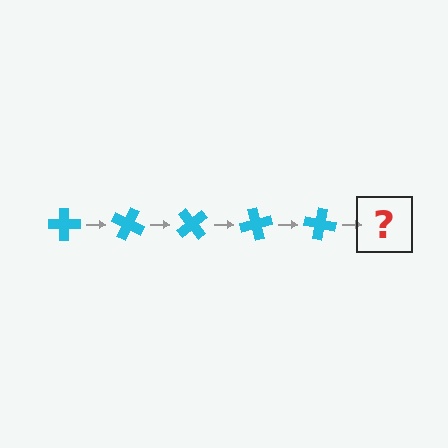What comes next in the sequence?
The next element should be a cyan cross rotated 125 degrees.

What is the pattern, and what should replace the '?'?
The pattern is that the cross rotates 25 degrees each step. The '?' should be a cyan cross rotated 125 degrees.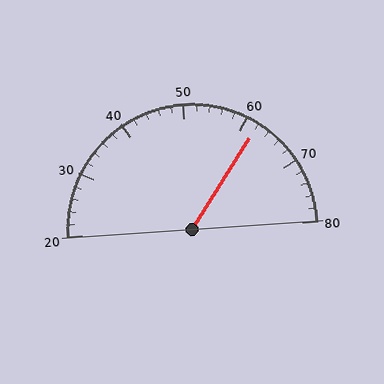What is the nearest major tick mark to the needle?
The nearest major tick mark is 60.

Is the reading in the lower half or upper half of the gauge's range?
The reading is in the upper half of the range (20 to 80).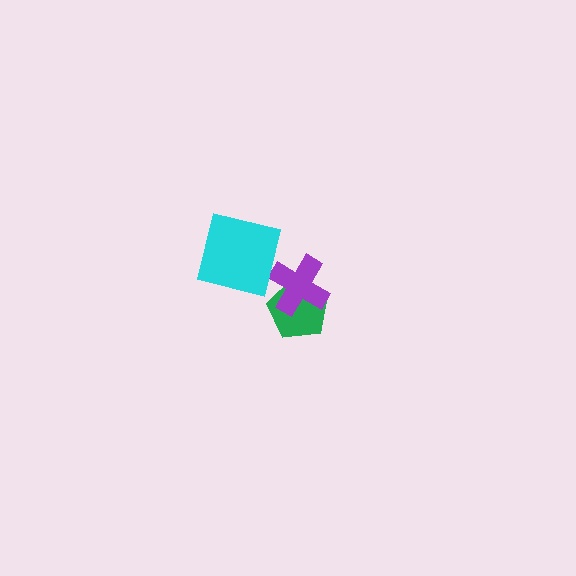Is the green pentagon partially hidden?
Yes, it is partially covered by another shape.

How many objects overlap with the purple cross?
1 object overlaps with the purple cross.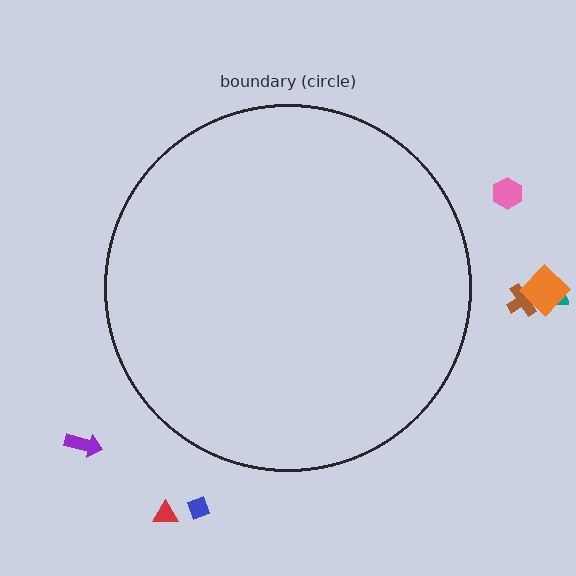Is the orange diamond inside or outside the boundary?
Outside.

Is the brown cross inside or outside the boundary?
Outside.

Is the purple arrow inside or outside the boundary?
Outside.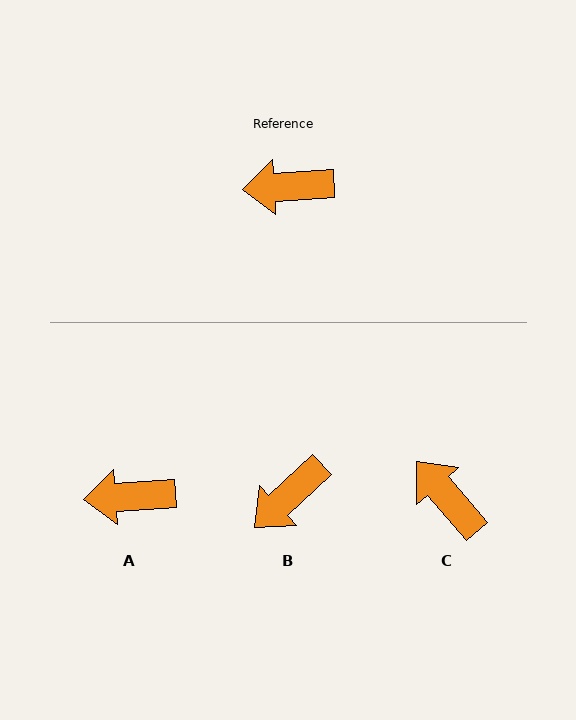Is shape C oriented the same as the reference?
No, it is off by about 52 degrees.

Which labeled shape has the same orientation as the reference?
A.